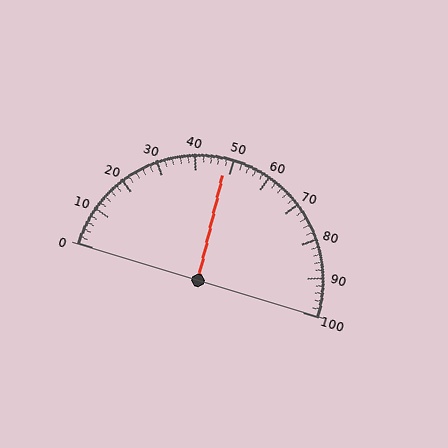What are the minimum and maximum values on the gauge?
The gauge ranges from 0 to 100.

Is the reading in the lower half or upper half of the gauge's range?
The reading is in the lower half of the range (0 to 100).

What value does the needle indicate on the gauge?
The needle indicates approximately 48.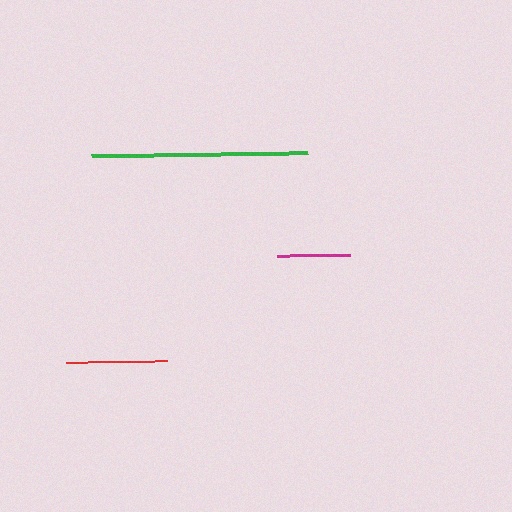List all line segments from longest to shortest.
From longest to shortest: green, red, magenta.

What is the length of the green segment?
The green segment is approximately 216 pixels long.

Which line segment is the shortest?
The magenta line is the shortest at approximately 73 pixels.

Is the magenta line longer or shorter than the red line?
The red line is longer than the magenta line.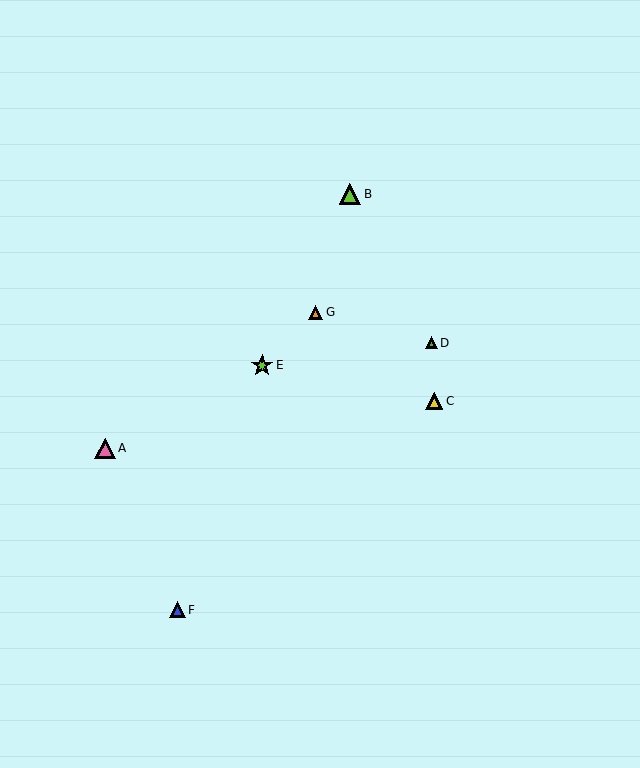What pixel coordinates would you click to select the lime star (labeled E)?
Click at (262, 365) to select the lime star E.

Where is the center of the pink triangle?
The center of the pink triangle is at (105, 448).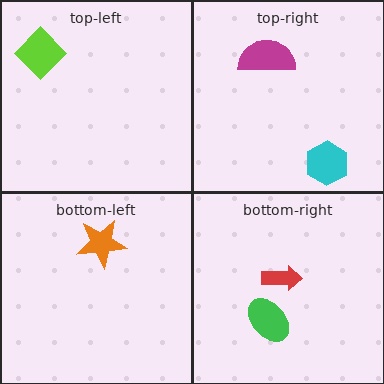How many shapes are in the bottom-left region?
1.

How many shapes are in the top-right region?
2.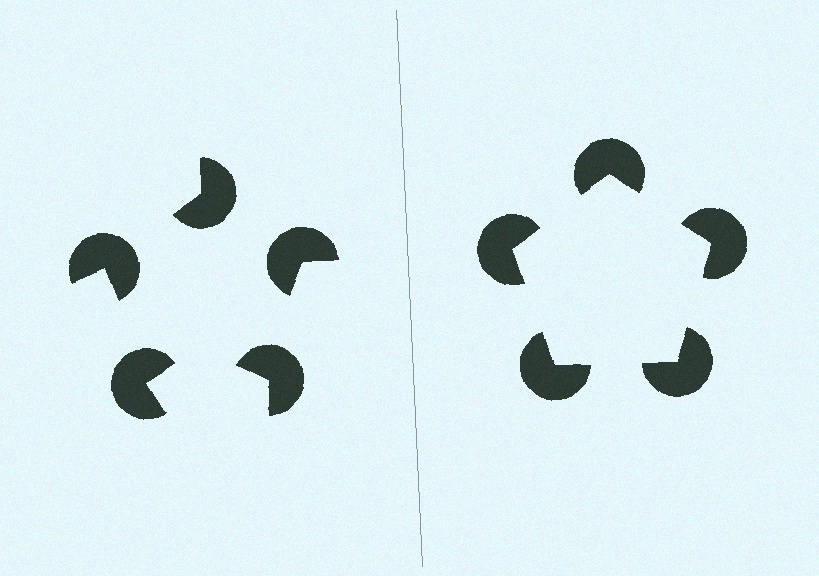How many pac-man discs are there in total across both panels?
10 — 5 on each side.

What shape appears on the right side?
An illusory pentagon.